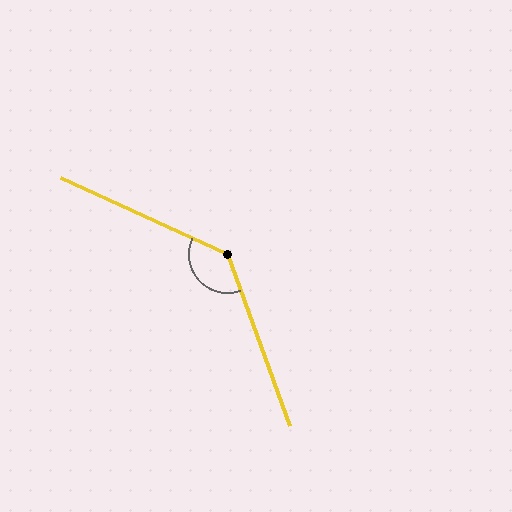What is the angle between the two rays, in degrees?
Approximately 135 degrees.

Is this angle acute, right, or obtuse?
It is obtuse.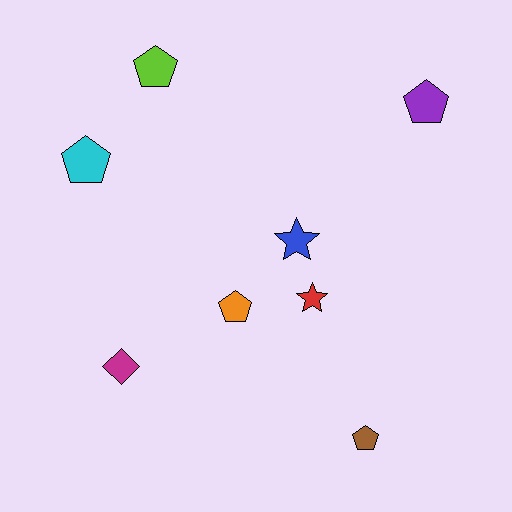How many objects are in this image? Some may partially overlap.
There are 8 objects.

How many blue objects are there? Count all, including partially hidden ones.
There is 1 blue object.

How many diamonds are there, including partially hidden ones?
There is 1 diamond.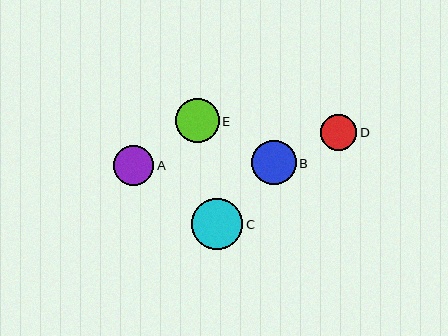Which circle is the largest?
Circle C is the largest with a size of approximately 51 pixels.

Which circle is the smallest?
Circle D is the smallest with a size of approximately 36 pixels.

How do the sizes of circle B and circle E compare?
Circle B and circle E are approximately the same size.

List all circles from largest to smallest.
From largest to smallest: C, B, E, A, D.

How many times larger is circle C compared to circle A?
Circle C is approximately 1.3 times the size of circle A.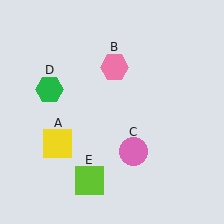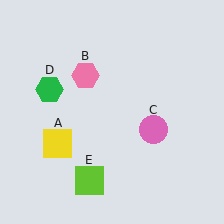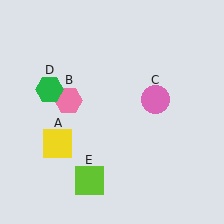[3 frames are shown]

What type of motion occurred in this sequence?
The pink hexagon (object B), pink circle (object C) rotated counterclockwise around the center of the scene.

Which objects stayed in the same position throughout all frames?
Yellow square (object A) and green hexagon (object D) and lime square (object E) remained stationary.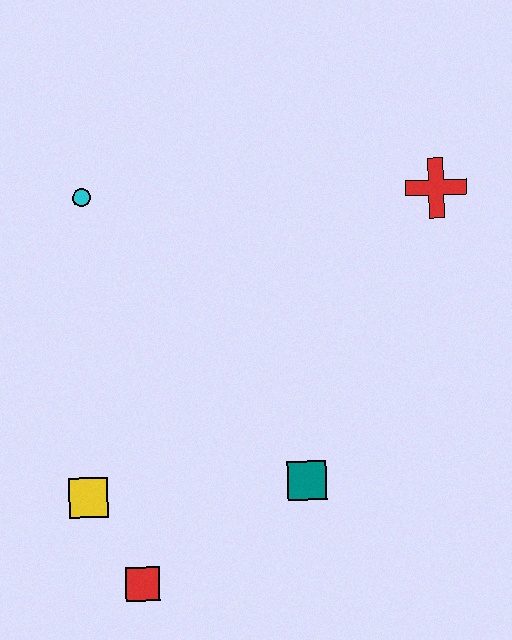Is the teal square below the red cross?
Yes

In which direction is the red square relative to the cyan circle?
The red square is below the cyan circle.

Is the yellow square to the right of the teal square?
No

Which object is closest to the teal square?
The red square is closest to the teal square.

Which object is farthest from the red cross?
The red square is farthest from the red cross.